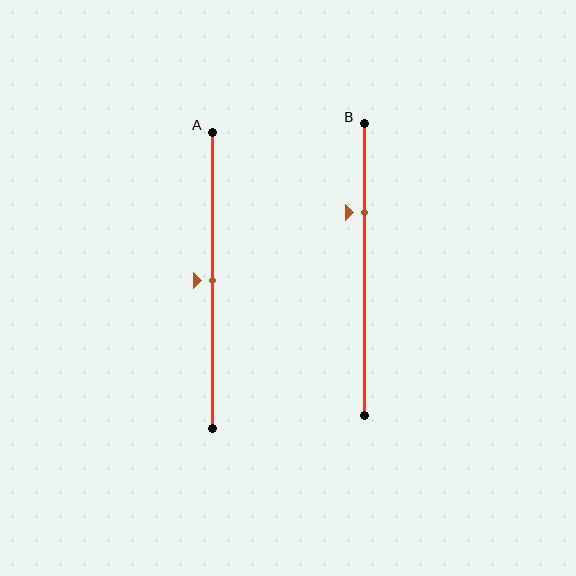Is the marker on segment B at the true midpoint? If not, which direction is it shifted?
No, the marker on segment B is shifted upward by about 20% of the segment length.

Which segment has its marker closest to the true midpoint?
Segment A has its marker closest to the true midpoint.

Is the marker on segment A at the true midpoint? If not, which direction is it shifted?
Yes, the marker on segment A is at the true midpoint.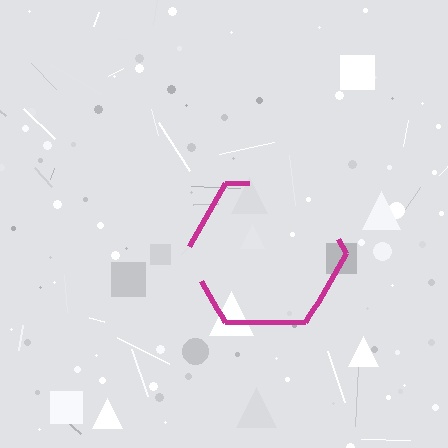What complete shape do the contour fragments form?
The contour fragments form a hexagon.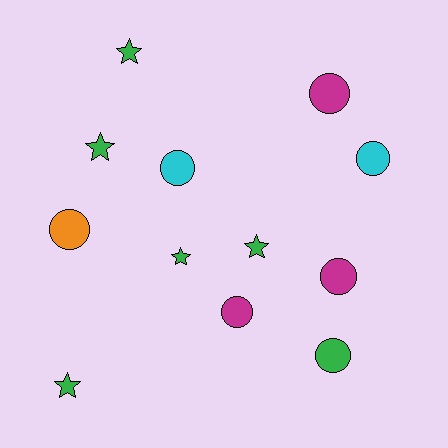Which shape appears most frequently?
Circle, with 7 objects.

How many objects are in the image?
There are 12 objects.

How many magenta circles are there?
There are 3 magenta circles.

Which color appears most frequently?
Green, with 6 objects.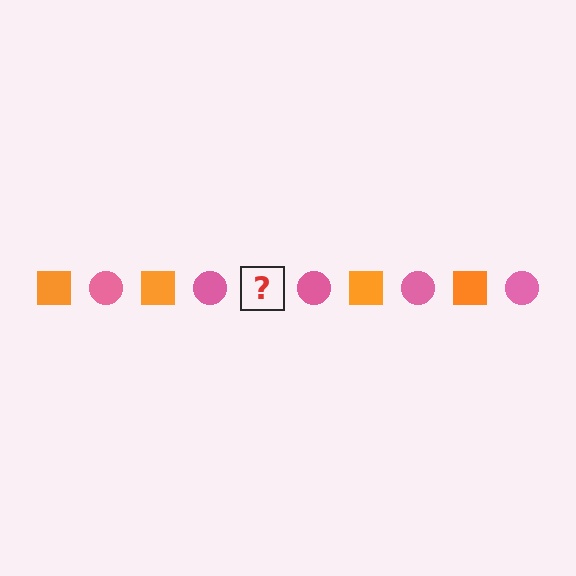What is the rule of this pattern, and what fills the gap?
The rule is that the pattern alternates between orange square and pink circle. The gap should be filled with an orange square.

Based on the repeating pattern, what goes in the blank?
The blank should be an orange square.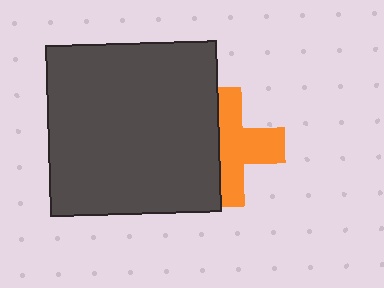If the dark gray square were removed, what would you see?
You would see the complete orange cross.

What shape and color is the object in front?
The object in front is a dark gray square.